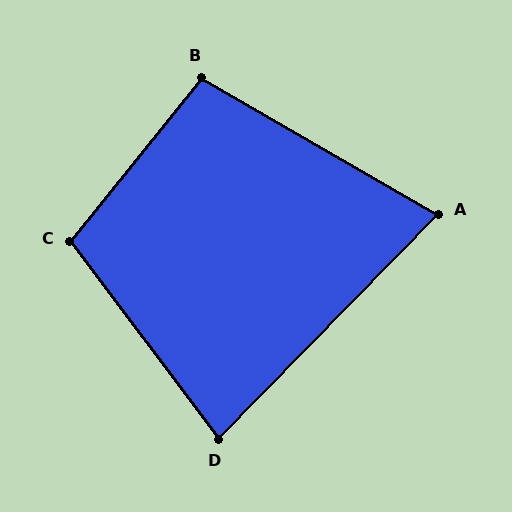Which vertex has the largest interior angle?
C, at approximately 104 degrees.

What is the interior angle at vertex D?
Approximately 81 degrees (acute).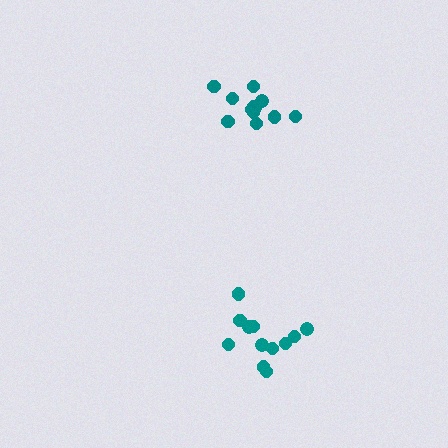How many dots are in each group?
Group 1: 12 dots, Group 2: 12 dots (24 total).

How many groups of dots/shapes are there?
There are 2 groups.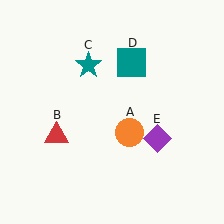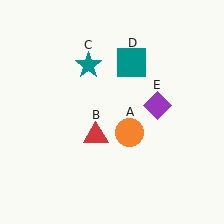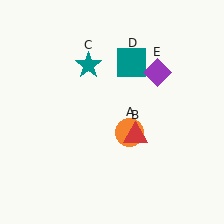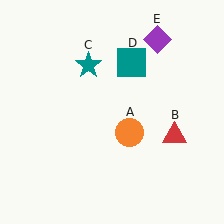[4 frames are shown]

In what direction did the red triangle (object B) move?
The red triangle (object B) moved right.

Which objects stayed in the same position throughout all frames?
Orange circle (object A) and teal star (object C) and teal square (object D) remained stationary.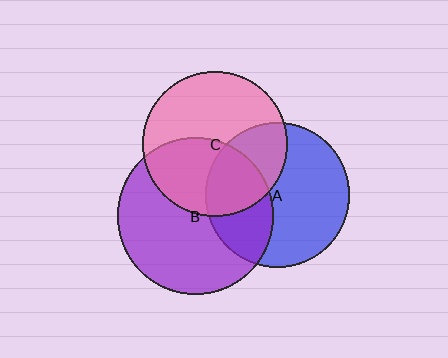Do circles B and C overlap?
Yes.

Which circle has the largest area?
Circle B (purple).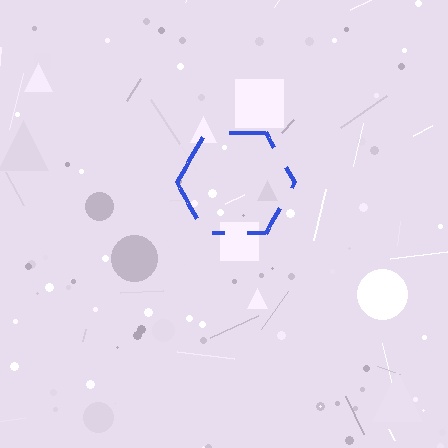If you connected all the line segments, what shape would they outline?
They would outline a hexagon.